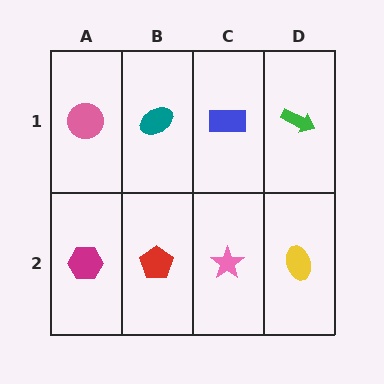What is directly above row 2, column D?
A green arrow.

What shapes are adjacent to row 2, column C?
A blue rectangle (row 1, column C), a red pentagon (row 2, column B), a yellow ellipse (row 2, column D).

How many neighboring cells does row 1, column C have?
3.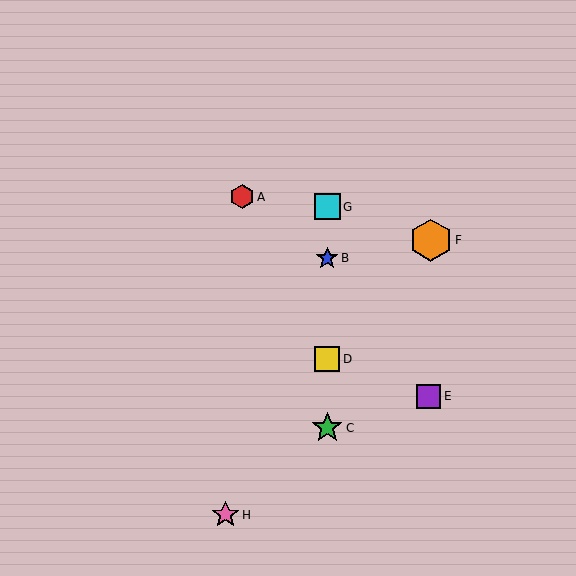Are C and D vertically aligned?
Yes, both are at x≈327.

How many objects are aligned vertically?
4 objects (B, C, D, G) are aligned vertically.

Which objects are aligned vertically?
Objects B, C, D, G are aligned vertically.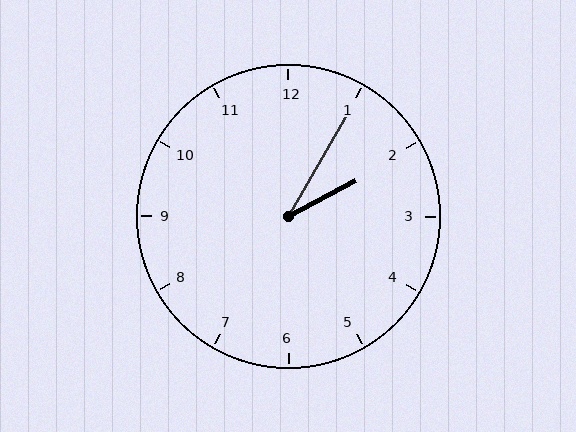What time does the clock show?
2:05.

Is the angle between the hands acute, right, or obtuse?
It is acute.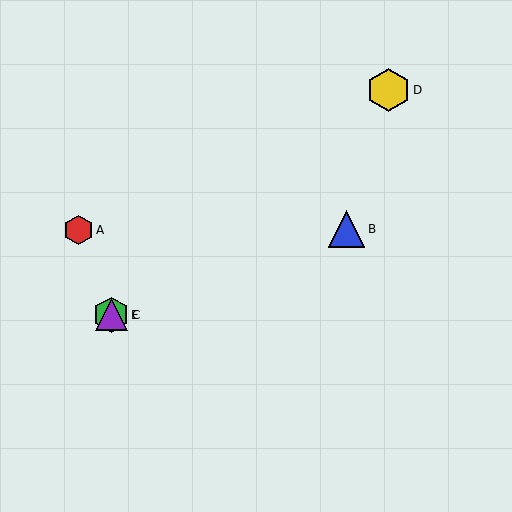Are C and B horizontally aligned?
No, C is at y≈315 and B is at y≈229.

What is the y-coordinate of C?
Object C is at y≈315.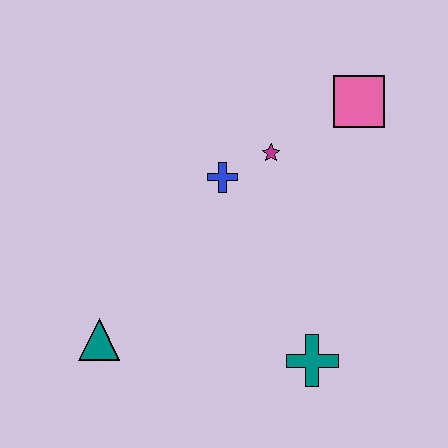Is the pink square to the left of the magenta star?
No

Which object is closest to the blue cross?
The magenta star is closest to the blue cross.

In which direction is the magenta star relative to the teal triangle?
The magenta star is above the teal triangle.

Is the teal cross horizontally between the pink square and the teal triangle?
Yes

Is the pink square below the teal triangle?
No